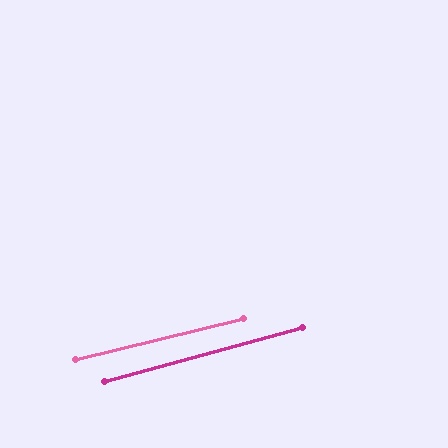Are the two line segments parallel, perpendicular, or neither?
Parallel — their directions differ by only 1.5°.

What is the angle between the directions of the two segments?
Approximately 2 degrees.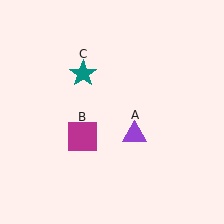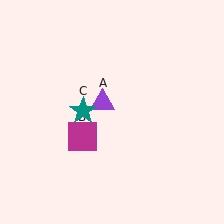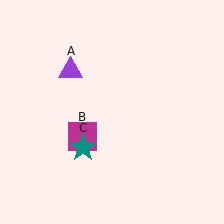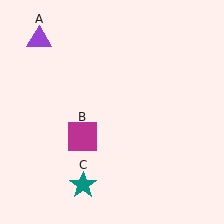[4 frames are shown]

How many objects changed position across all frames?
2 objects changed position: purple triangle (object A), teal star (object C).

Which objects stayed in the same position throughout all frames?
Magenta square (object B) remained stationary.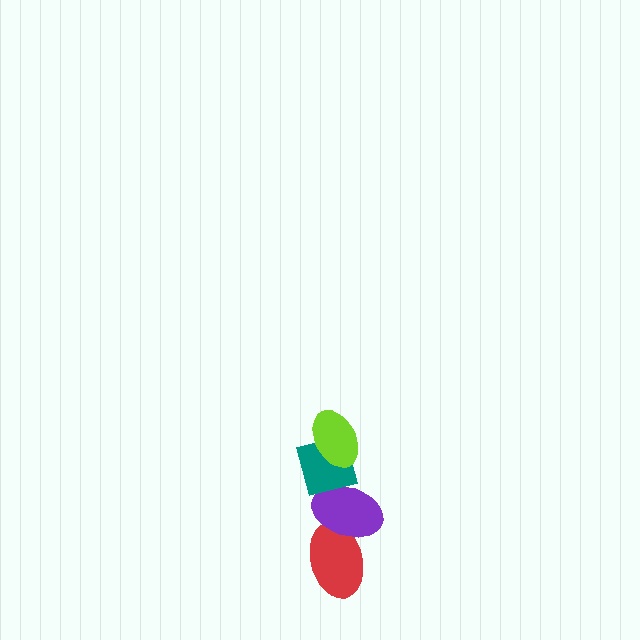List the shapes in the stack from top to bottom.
From top to bottom: the lime ellipse, the teal square, the purple ellipse, the red ellipse.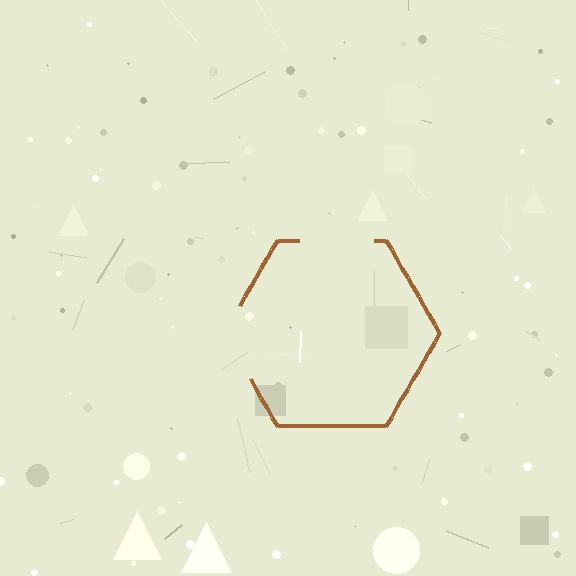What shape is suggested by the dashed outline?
The dashed outline suggests a hexagon.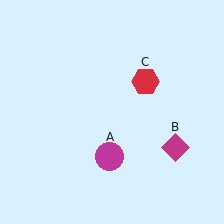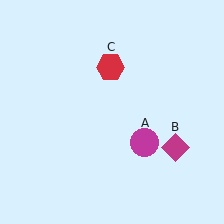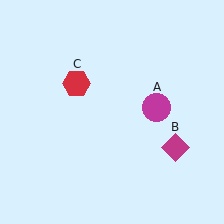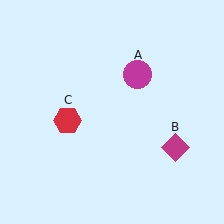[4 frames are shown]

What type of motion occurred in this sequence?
The magenta circle (object A), red hexagon (object C) rotated counterclockwise around the center of the scene.